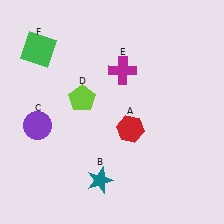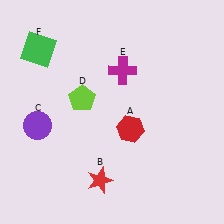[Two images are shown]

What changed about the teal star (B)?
In Image 1, B is teal. In Image 2, it changed to red.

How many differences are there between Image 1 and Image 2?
There is 1 difference between the two images.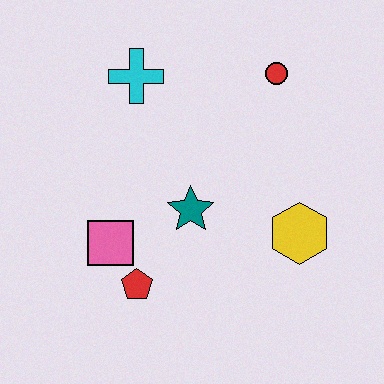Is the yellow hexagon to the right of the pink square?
Yes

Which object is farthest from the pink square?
The red circle is farthest from the pink square.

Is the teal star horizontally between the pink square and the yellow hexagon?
Yes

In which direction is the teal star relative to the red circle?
The teal star is below the red circle.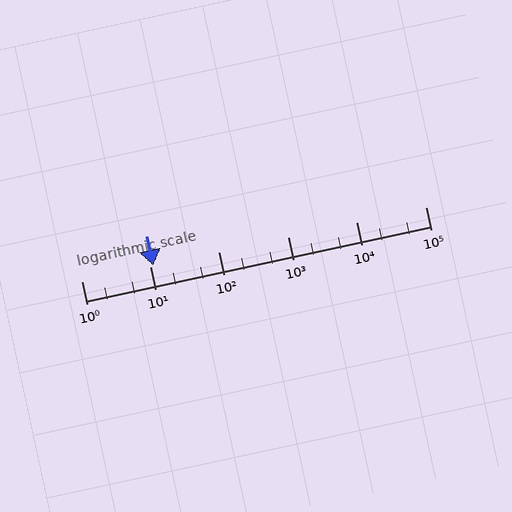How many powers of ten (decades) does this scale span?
The scale spans 5 decades, from 1 to 100000.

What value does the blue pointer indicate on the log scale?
The pointer indicates approximately 11.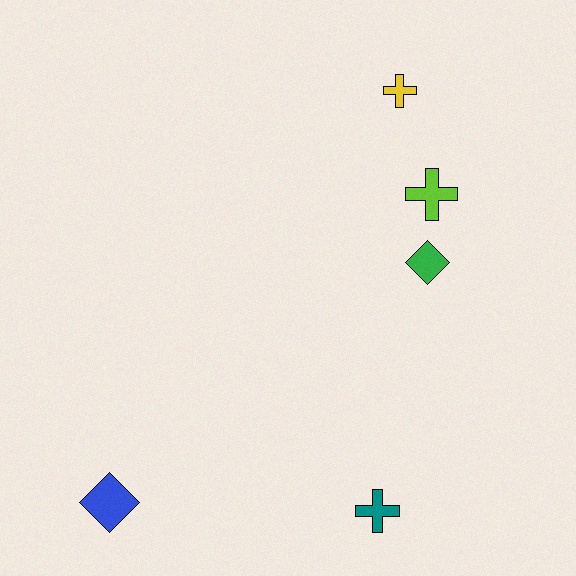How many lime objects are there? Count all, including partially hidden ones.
There is 1 lime object.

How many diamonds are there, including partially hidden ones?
There are 2 diamonds.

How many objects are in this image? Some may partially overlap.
There are 5 objects.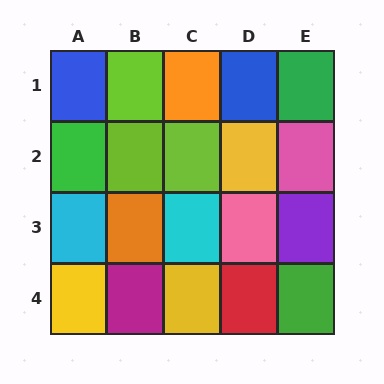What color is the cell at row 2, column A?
Green.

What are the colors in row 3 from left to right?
Cyan, orange, cyan, pink, purple.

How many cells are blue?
2 cells are blue.